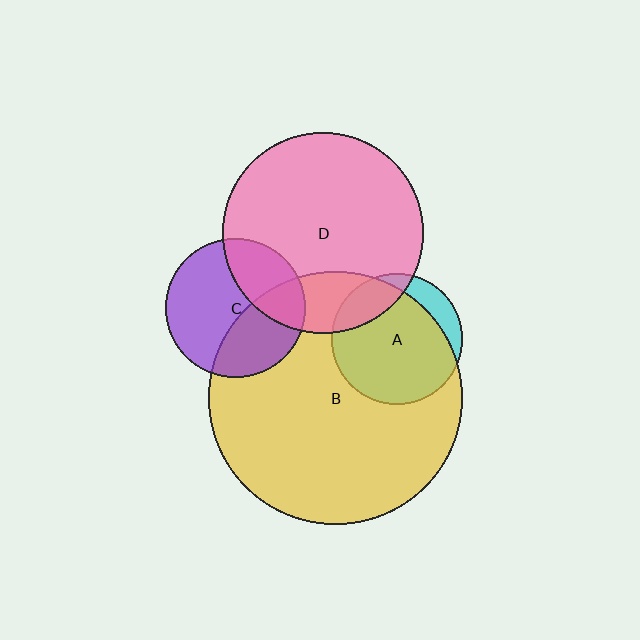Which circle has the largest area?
Circle B (yellow).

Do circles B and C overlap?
Yes.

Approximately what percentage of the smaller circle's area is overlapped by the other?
Approximately 35%.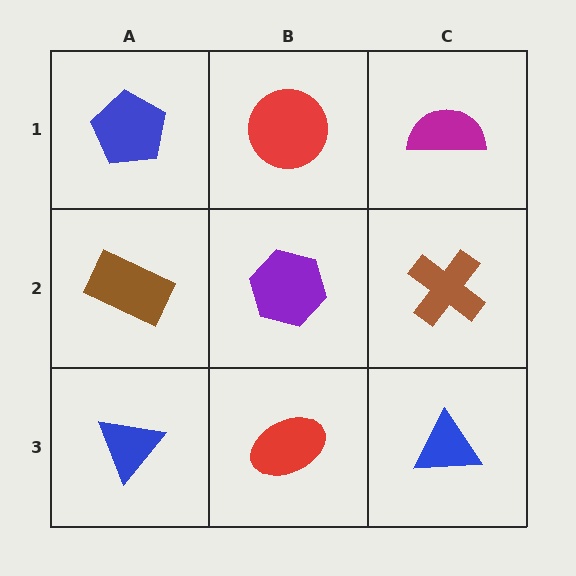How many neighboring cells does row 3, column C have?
2.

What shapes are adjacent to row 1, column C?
A brown cross (row 2, column C), a red circle (row 1, column B).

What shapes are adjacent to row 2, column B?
A red circle (row 1, column B), a red ellipse (row 3, column B), a brown rectangle (row 2, column A), a brown cross (row 2, column C).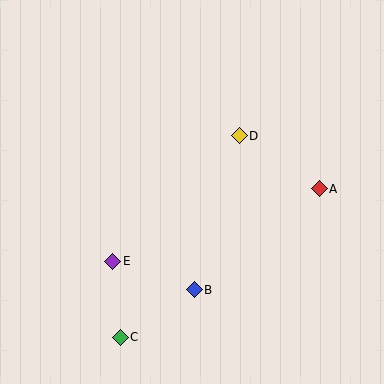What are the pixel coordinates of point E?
Point E is at (113, 261).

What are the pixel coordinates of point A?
Point A is at (319, 189).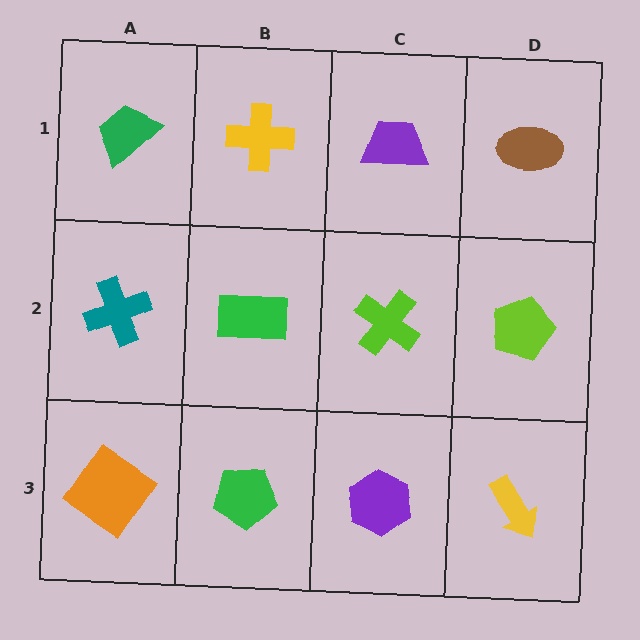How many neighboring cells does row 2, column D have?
3.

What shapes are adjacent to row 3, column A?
A teal cross (row 2, column A), a green pentagon (row 3, column B).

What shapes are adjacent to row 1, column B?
A green rectangle (row 2, column B), a green trapezoid (row 1, column A), a purple trapezoid (row 1, column C).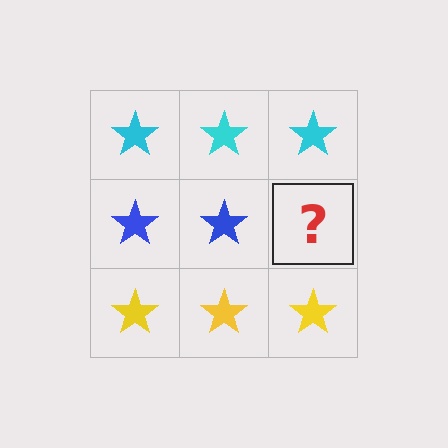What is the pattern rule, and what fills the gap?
The rule is that each row has a consistent color. The gap should be filled with a blue star.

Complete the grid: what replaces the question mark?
The question mark should be replaced with a blue star.